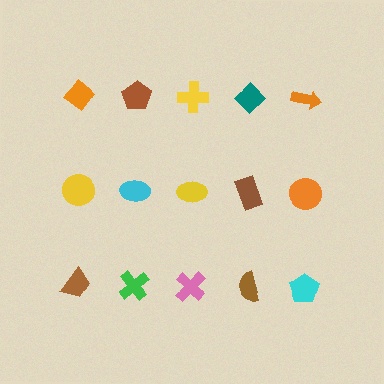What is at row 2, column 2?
A cyan ellipse.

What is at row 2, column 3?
A yellow ellipse.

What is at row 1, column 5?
An orange arrow.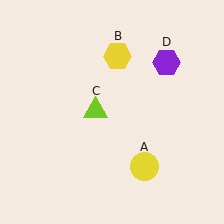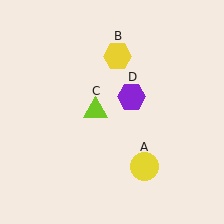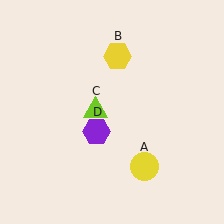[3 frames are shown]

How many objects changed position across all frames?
1 object changed position: purple hexagon (object D).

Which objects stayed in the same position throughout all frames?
Yellow circle (object A) and yellow hexagon (object B) and lime triangle (object C) remained stationary.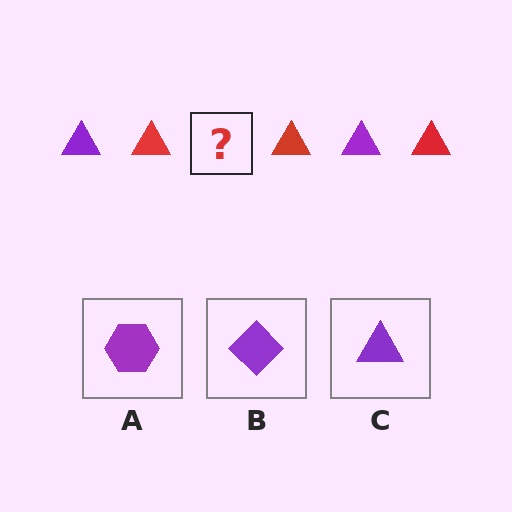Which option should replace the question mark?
Option C.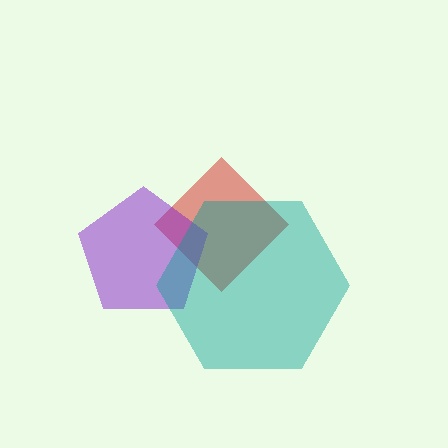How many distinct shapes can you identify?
There are 3 distinct shapes: a red diamond, a purple pentagon, a teal hexagon.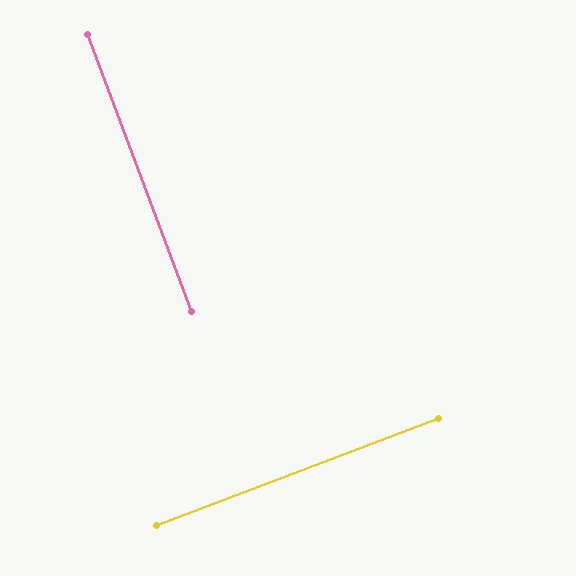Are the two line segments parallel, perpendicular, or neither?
Perpendicular — they meet at approximately 90°.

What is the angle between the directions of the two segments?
Approximately 90 degrees.